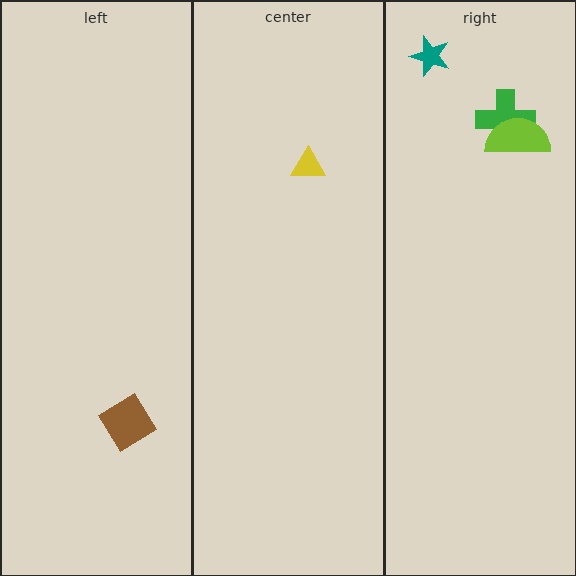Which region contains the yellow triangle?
The center region.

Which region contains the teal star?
The right region.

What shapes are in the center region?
The yellow triangle.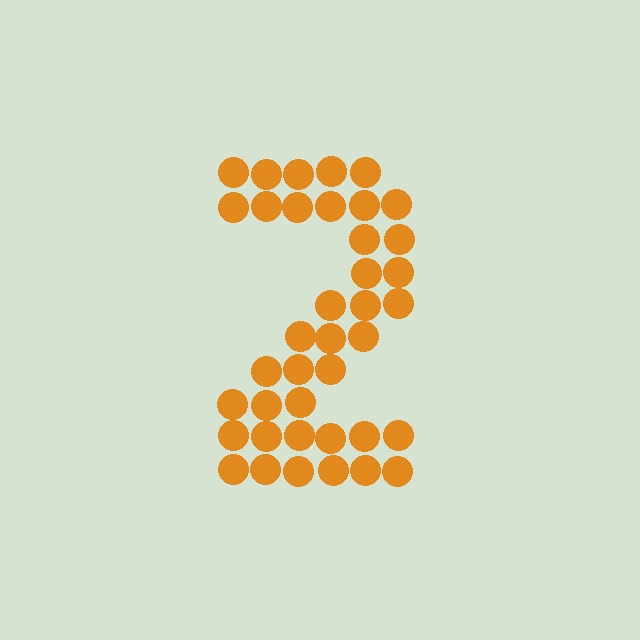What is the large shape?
The large shape is the digit 2.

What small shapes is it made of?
It is made of small circles.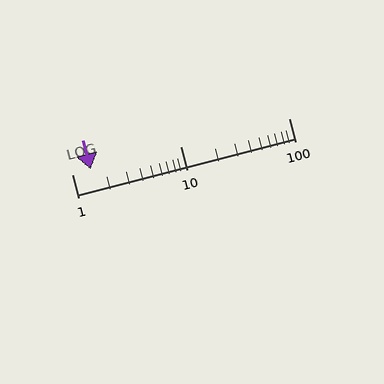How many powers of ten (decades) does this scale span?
The scale spans 2 decades, from 1 to 100.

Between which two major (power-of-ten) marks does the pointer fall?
The pointer is between 1 and 10.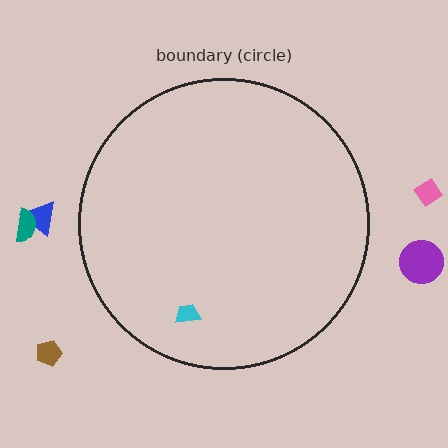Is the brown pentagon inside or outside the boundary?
Outside.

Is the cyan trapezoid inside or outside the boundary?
Inside.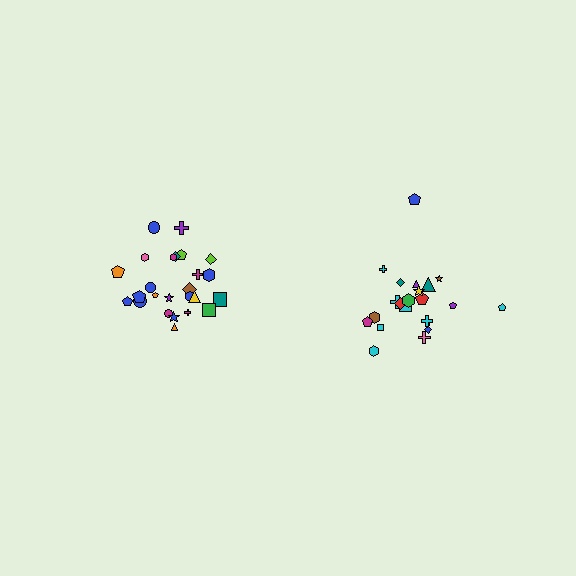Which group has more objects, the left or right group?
The left group.